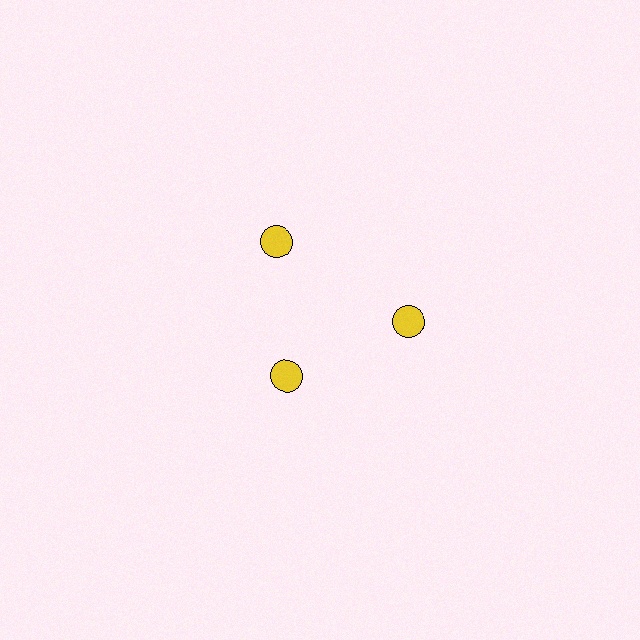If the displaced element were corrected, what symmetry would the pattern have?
It would have 3-fold rotational symmetry — the pattern would map onto itself every 120 degrees.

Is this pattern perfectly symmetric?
No. The 3 yellow circles are arranged in a ring, but one element near the 7 o'clock position is pulled inward toward the center, breaking the 3-fold rotational symmetry.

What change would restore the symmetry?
The symmetry would be restored by moving it outward, back onto the ring so that all 3 circles sit at equal angles and equal distance from the center.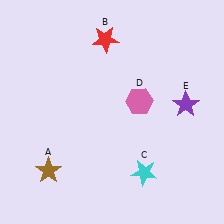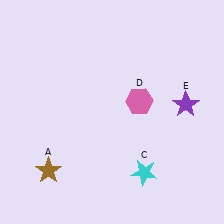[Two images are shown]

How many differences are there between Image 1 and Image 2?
There is 1 difference between the two images.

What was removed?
The red star (B) was removed in Image 2.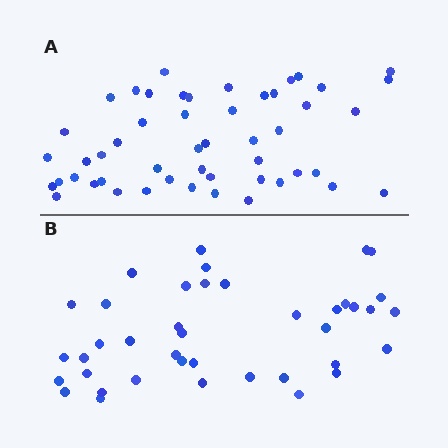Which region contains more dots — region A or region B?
Region A (the top region) has more dots.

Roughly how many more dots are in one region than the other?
Region A has roughly 10 or so more dots than region B.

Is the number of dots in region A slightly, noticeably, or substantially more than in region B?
Region A has noticeably more, but not dramatically so. The ratio is roughly 1.2 to 1.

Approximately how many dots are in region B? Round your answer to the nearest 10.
About 40 dots.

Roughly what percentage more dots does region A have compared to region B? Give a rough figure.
About 25% more.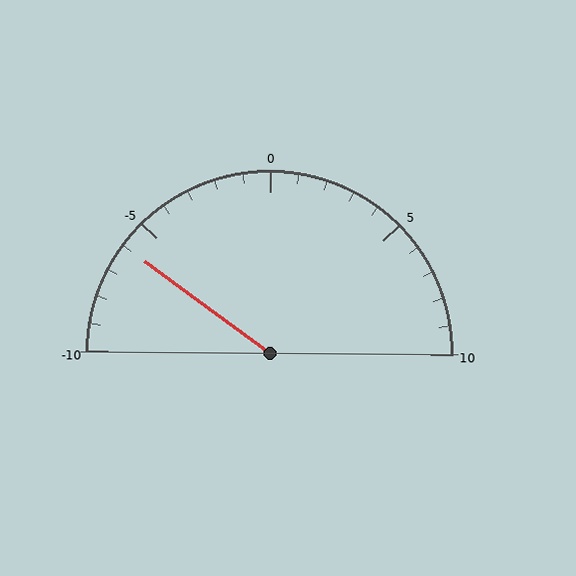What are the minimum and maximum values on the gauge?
The gauge ranges from -10 to 10.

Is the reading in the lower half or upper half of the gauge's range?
The reading is in the lower half of the range (-10 to 10).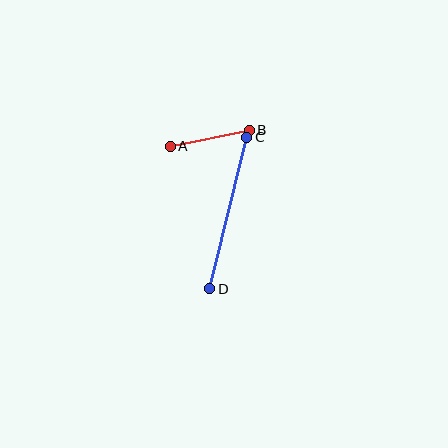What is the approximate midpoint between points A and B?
The midpoint is at approximately (210, 138) pixels.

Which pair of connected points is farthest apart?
Points C and D are farthest apart.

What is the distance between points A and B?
The distance is approximately 80 pixels.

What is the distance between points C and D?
The distance is approximately 156 pixels.